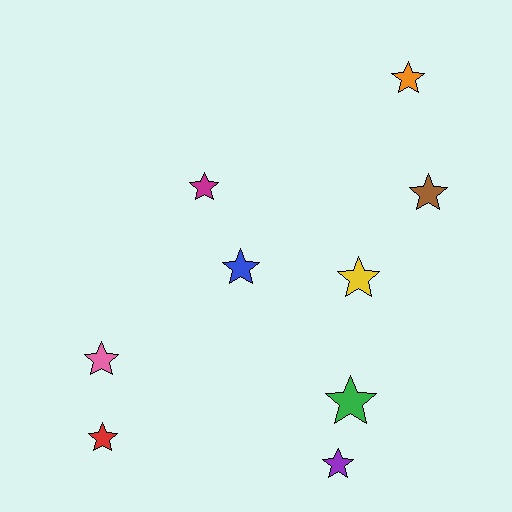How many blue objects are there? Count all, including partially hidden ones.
There is 1 blue object.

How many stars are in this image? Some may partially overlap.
There are 9 stars.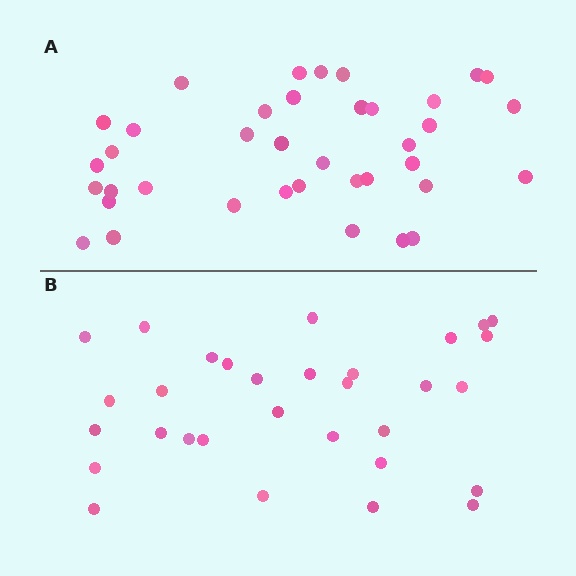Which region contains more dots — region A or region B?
Region A (the top region) has more dots.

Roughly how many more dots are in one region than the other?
Region A has roughly 8 or so more dots than region B.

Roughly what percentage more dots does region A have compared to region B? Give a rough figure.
About 25% more.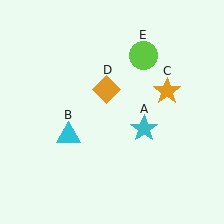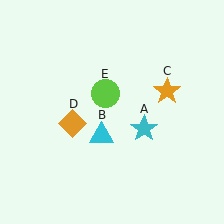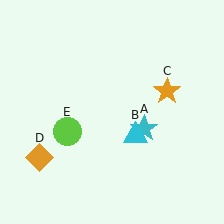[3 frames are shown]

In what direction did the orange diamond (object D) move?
The orange diamond (object D) moved down and to the left.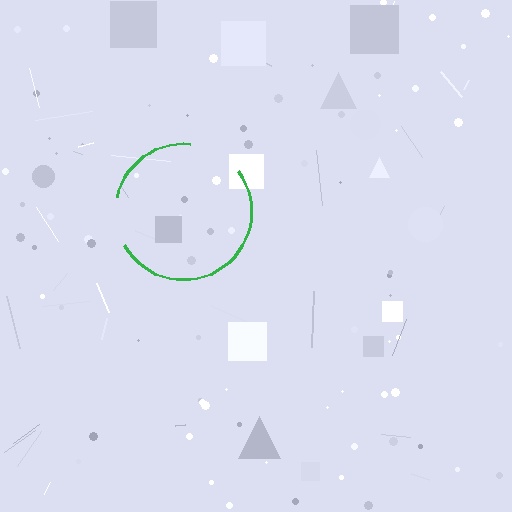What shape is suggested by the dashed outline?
The dashed outline suggests a circle.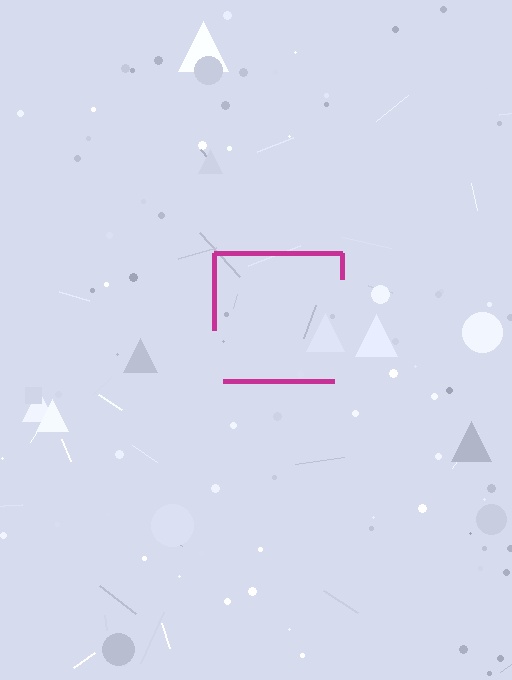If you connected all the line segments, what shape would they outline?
They would outline a square.